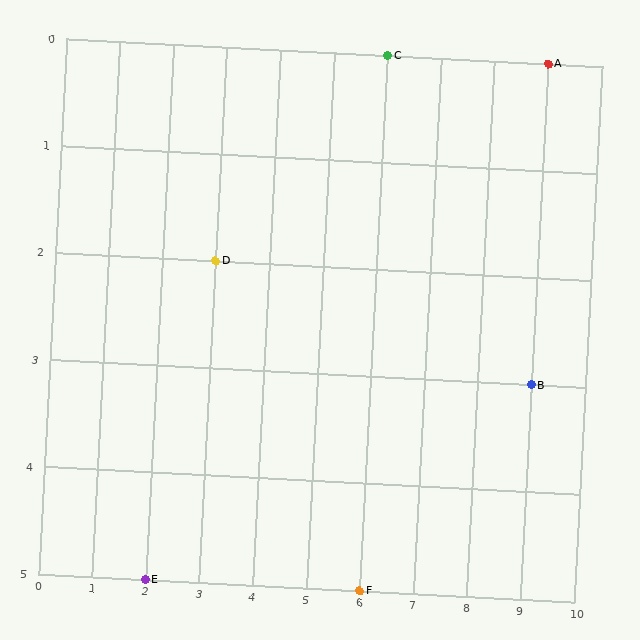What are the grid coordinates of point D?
Point D is at grid coordinates (3, 2).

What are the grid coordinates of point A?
Point A is at grid coordinates (9, 0).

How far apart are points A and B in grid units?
Points A and B are 3 rows apart.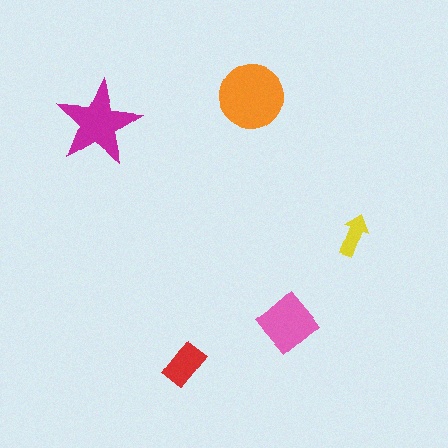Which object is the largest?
The orange circle.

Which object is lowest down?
The red rectangle is bottommost.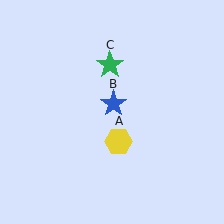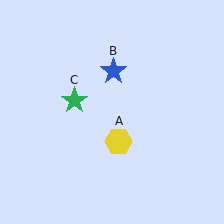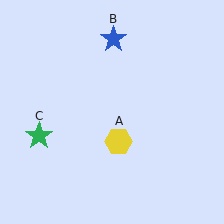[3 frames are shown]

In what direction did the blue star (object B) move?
The blue star (object B) moved up.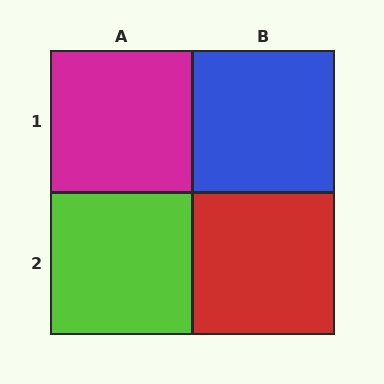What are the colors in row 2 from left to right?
Lime, red.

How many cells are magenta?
1 cell is magenta.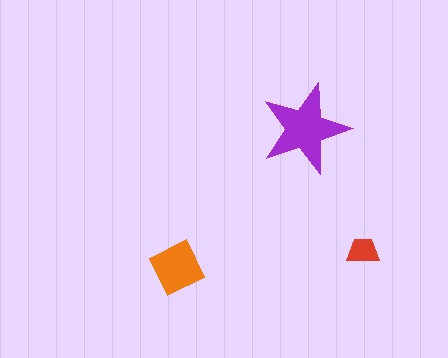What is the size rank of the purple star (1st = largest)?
1st.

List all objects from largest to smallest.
The purple star, the orange square, the red trapezoid.